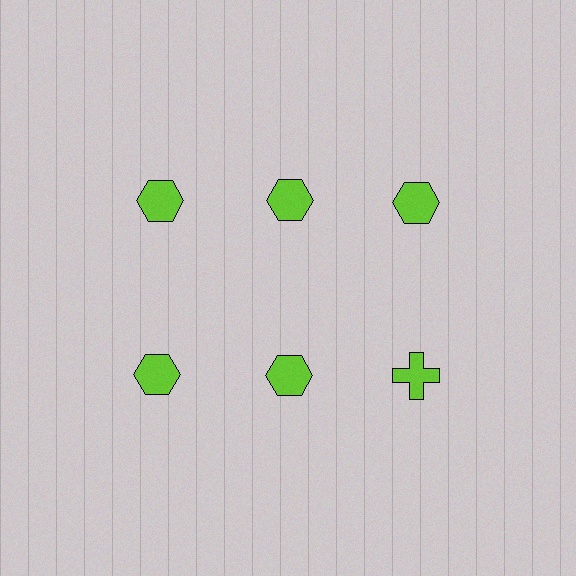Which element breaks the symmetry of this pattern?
The lime cross in the second row, center column breaks the symmetry. All other shapes are lime hexagons.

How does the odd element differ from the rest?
It has a different shape: cross instead of hexagon.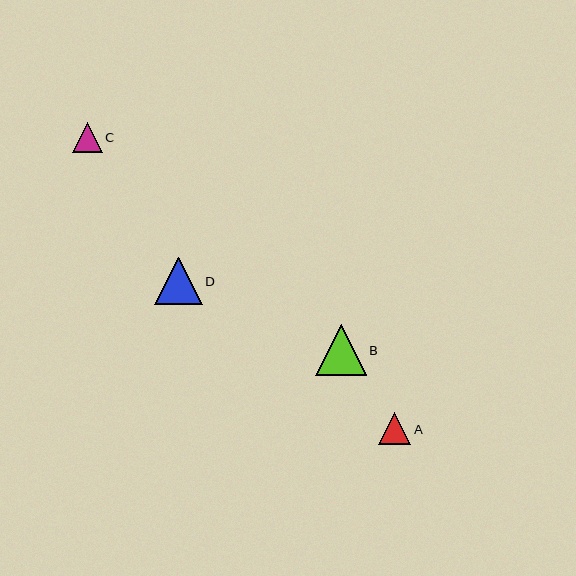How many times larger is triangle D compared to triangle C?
Triangle D is approximately 1.6 times the size of triangle C.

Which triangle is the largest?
Triangle B is the largest with a size of approximately 50 pixels.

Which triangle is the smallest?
Triangle C is the smallest with a size of approximately 30 pixels.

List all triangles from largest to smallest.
From largest to smallest: B, D, A, C.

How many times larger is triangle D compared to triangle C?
Triangle D is approximately 1.6 times the size of triangle C.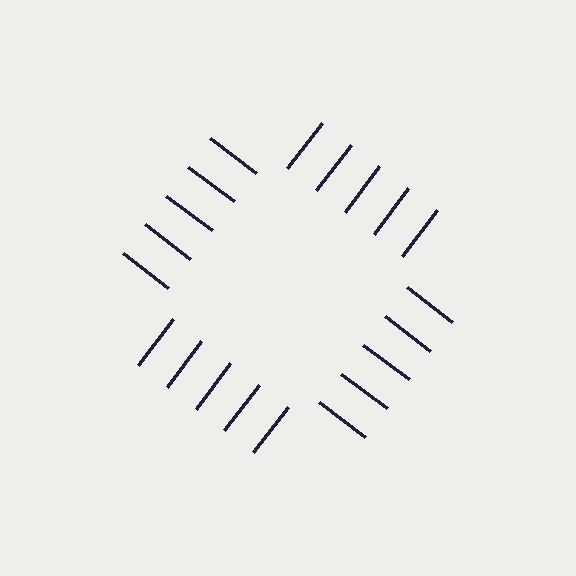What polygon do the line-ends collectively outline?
An illusory square — the line segments terminate on its edges but no continuous stroke is drawn.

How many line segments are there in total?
20 — 5 along each of the 4 edges.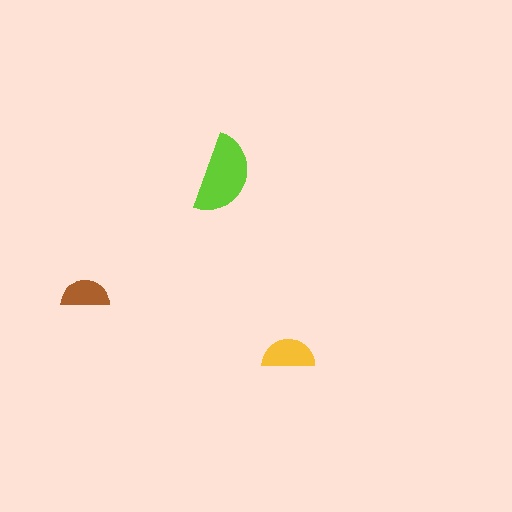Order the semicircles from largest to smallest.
the lime one, the yellow one, the brown one.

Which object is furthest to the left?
The brown semicircle is leftmost.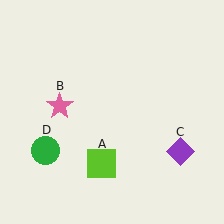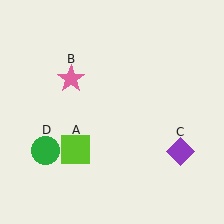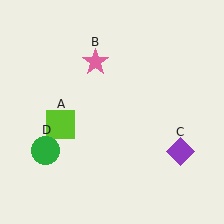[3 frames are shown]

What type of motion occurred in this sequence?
The lime square (object A), pink star (object B) rotated clockwise around the center of the scene.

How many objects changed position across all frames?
2 objects changed position: lime square (object A), pink star (object B).